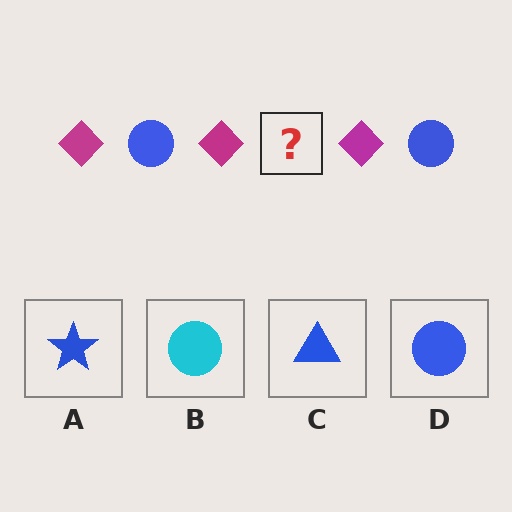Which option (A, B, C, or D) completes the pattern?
D.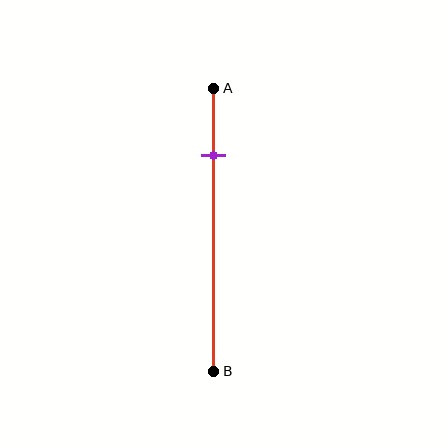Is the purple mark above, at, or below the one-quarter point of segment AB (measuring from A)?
The purple mark is approximately at the one-quarter point of segment AB.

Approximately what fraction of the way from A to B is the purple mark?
The purple mark is approximately 25% of the way from A to B.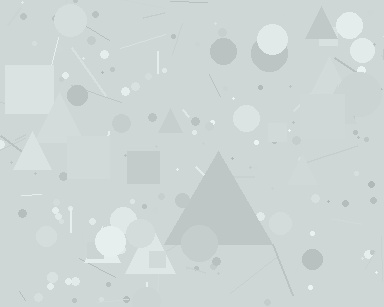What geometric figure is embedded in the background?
A triangle is embedded in the background.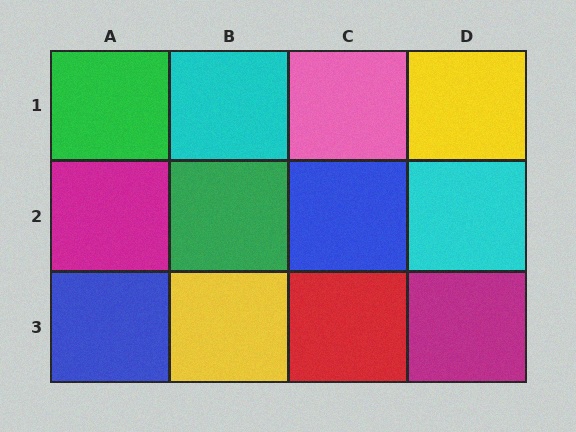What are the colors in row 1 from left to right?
Green, cyan, pink, yellow.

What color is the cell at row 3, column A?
Blue.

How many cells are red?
1 cell is red.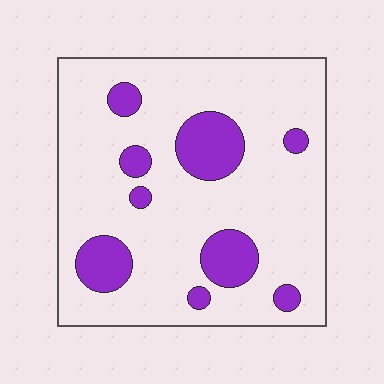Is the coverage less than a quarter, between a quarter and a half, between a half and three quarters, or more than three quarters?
Less than a quarter.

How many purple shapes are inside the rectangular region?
9.